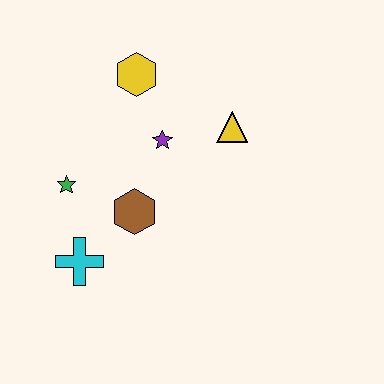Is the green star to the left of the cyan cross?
Yes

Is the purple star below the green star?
No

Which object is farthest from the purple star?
The cyan cross is farthest from the purple star.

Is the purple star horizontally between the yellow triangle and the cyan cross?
Yes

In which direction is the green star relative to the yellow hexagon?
The green star is below the yellow hexagon.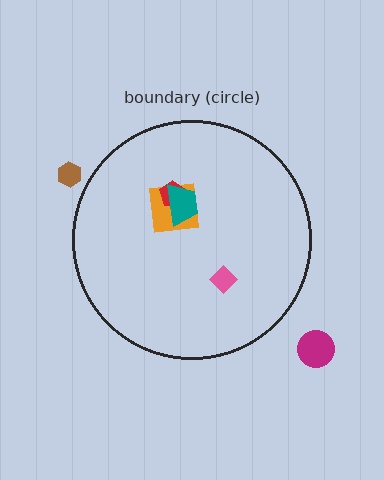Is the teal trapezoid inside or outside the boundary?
Inside.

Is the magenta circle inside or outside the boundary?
Outside.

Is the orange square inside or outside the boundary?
Inside.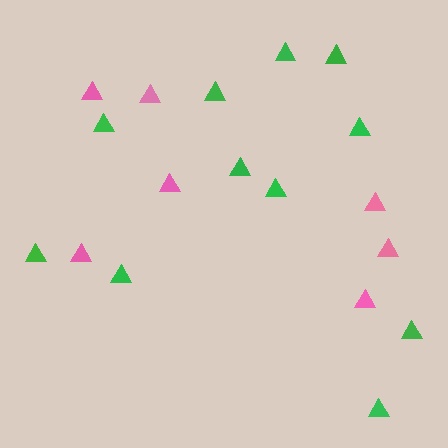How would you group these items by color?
There are 2 groups: one group of green triangles (11) and one group of pink triangles (7).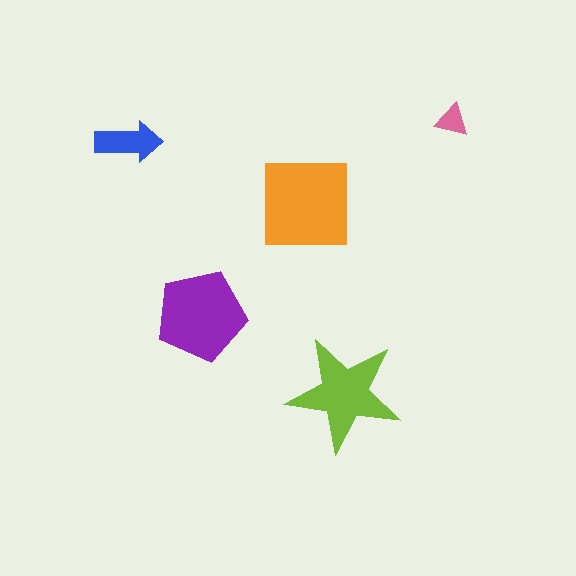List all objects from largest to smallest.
The orange square, the purple pentagon, the lime star, the blue arrow, the pink triangle.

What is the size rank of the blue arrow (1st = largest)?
4th.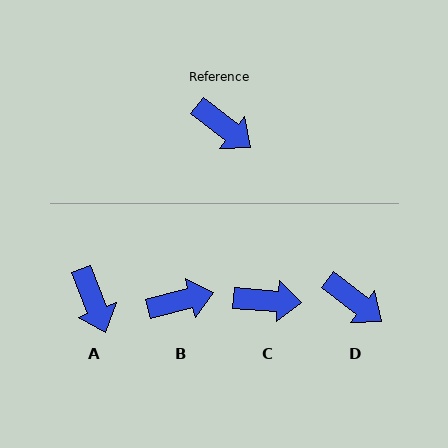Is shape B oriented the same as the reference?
No, it is off by about 52 degrees.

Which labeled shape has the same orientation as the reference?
D.